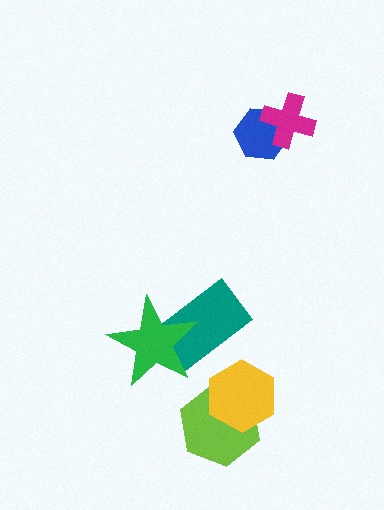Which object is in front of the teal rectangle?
The green star is in front of the teal rectangle.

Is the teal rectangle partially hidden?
Yes, it is partially covered by another shape.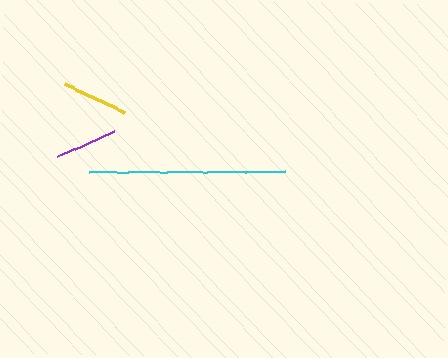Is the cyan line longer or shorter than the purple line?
The cyan line is longer than the purple line.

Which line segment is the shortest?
The purple line is the shortest at approximately 62 pixels.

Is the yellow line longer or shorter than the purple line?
The yellow line is longer than the purple line.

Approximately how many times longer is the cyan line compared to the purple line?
The cyan line is approximately 3.1 times the length of the purple line.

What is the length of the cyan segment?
The cyan segment is approximately 196 pixels long.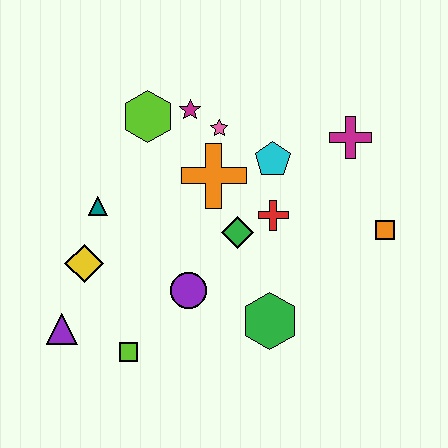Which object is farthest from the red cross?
The purple triangle is farthest from the red cross.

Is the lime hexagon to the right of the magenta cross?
No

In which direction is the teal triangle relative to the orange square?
The teal triangle is to the left of the orange square.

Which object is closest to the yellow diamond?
The teal triangle is closest to the yellow diamond.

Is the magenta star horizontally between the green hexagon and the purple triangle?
Yes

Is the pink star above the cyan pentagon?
Yes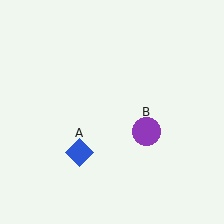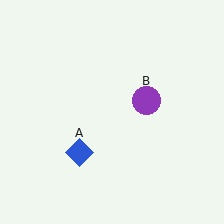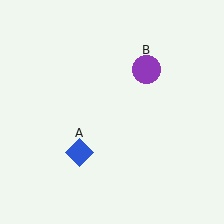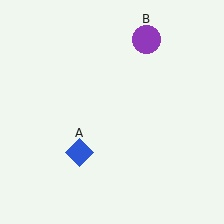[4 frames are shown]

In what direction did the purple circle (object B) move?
The purple circle (object B) moved up.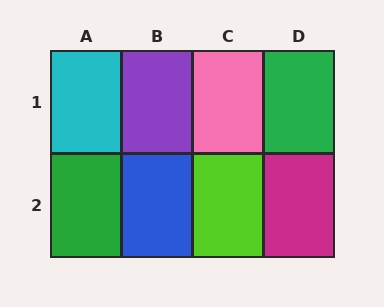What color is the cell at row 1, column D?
Green.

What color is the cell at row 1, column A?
Cyan.